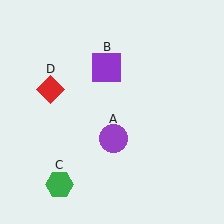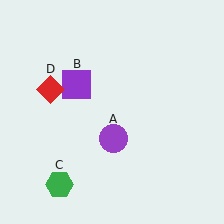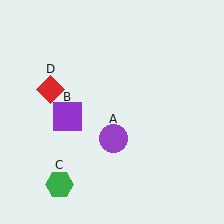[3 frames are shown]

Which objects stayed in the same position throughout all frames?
Purple circle (object A) and green hexagon (object C) and red diamond (object D) remained stationary.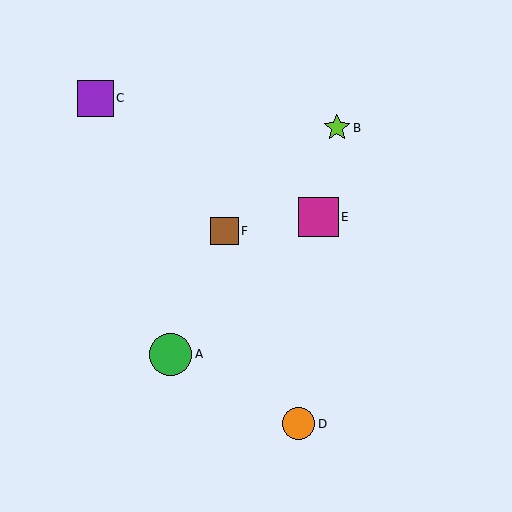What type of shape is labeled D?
Shape D is an orange circle.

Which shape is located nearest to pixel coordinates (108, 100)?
The purple square (labeled C) at (95, 98) is nearest to that location.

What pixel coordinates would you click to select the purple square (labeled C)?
Click at (95, 98) to select the purple square C.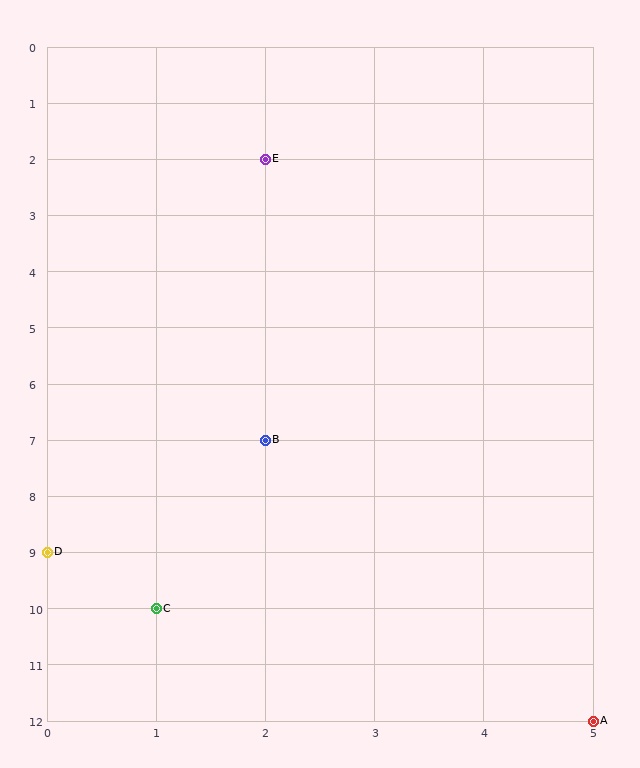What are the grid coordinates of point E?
Point E is at grid coordinates (2, 2).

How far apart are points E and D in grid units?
Points E and D are 2 columns and 7 rows apart (about 7.3 grid units diagonally).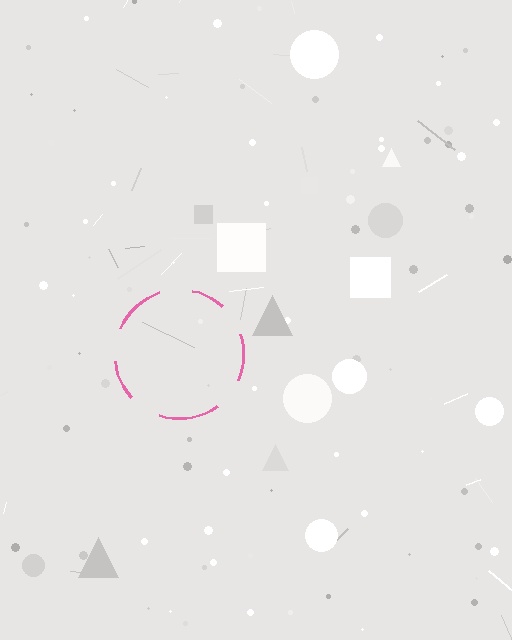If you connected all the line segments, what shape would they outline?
They would outline a circle.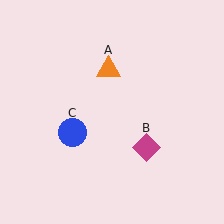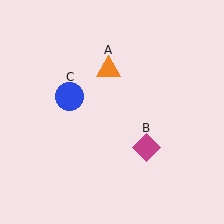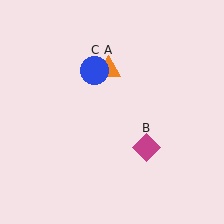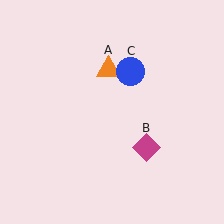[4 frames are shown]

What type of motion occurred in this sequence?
The blue circle (object C) rotated clockwise around the center of the scene.